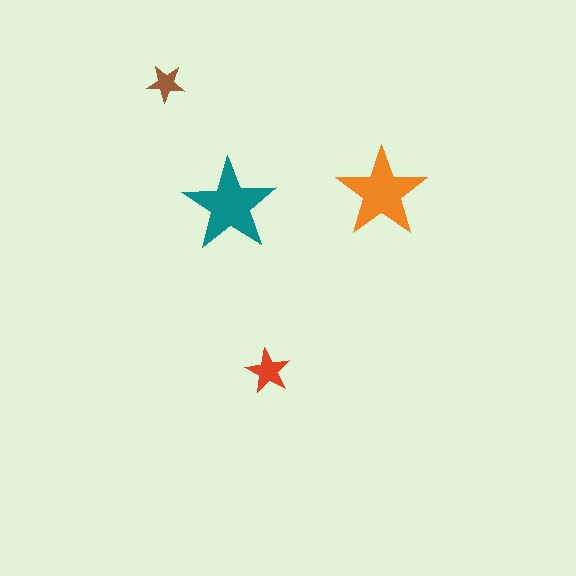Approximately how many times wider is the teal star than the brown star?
About 2.5 times wider.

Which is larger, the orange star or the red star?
The orange one.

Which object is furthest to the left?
The brown star is leftmost.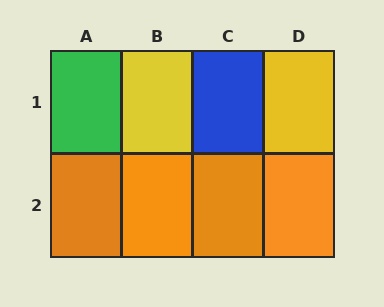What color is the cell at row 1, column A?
Green.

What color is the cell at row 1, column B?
Yellow.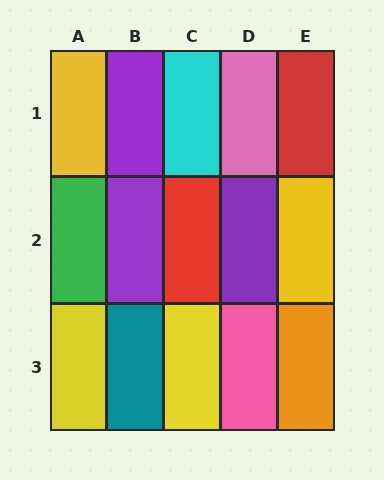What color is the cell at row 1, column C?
Cyan.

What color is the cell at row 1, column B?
Purple.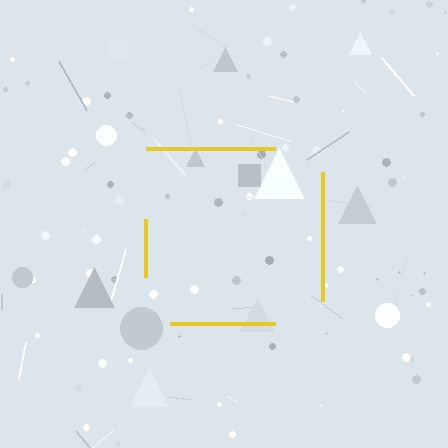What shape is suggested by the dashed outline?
The dashed outline suggests a square.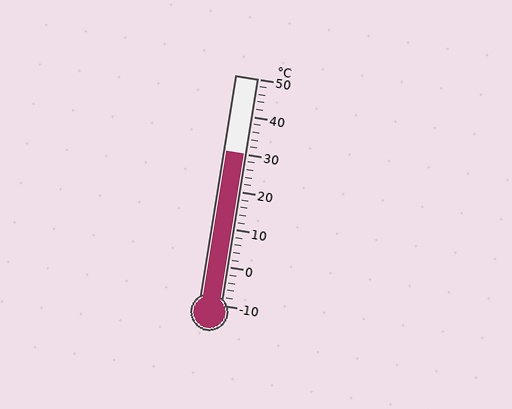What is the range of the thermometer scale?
The thermometer scale ranges from -10°C to 50°C.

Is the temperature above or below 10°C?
The temperature is above 10°C.